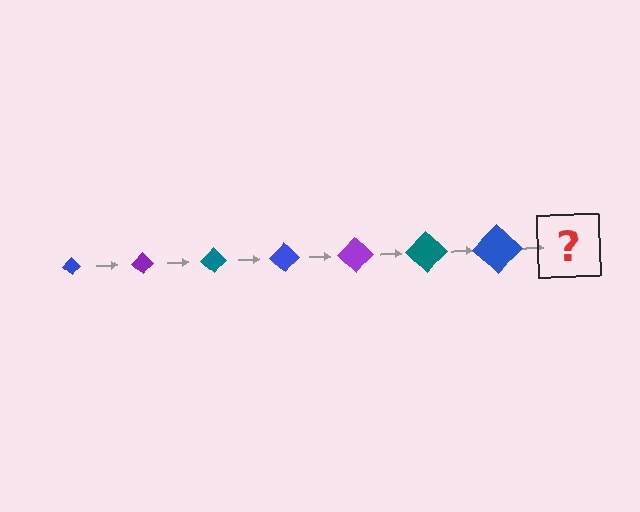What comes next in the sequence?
The next element should be a purple diamond, larger than the previous one.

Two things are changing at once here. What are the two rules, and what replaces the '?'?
The two rules are that the diamond grows larger each step and the color cycles through blue, purple, and teal. The '?' should be a purple diamond, larger than the previous one.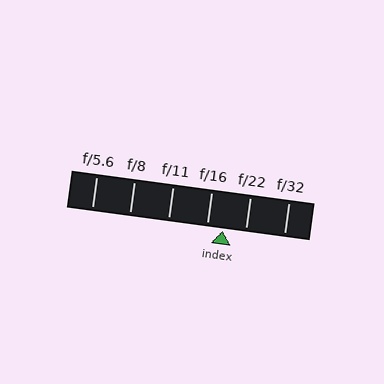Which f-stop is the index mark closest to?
The index mark is closest to f/16.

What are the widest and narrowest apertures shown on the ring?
The widest aperture shown is f/5.6 and the narrowest is f/32.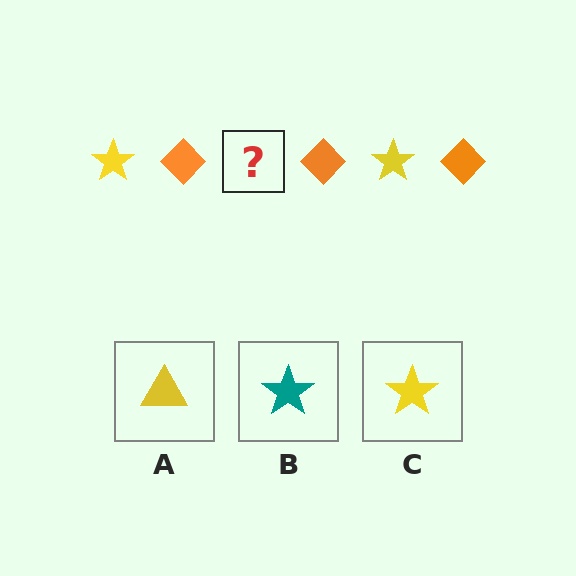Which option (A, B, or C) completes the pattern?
C.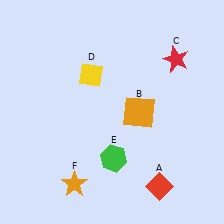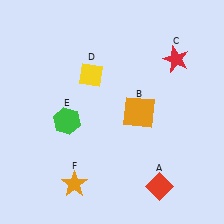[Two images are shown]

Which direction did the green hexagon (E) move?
The green hexagon (E) moved left.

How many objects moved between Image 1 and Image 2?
1 object moved between the two images.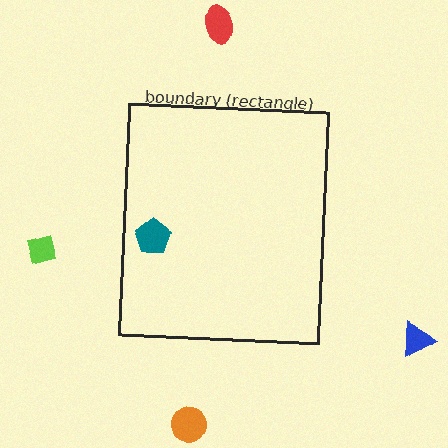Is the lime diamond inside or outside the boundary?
Outside.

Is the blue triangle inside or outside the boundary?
Outside.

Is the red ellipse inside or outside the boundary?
Outside.